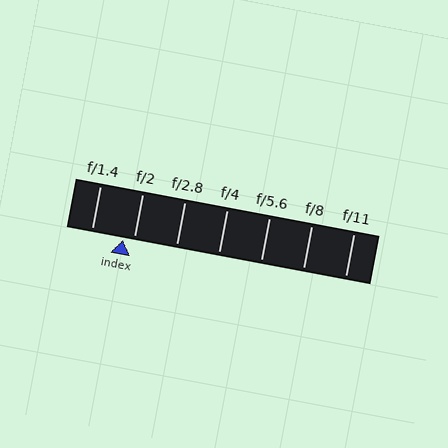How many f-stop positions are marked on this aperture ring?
There are 7 f-stop positions marked.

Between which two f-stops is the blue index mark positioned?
The index mark is between f/1.4 and f/2.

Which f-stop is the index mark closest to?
The index mark is closest to f/2.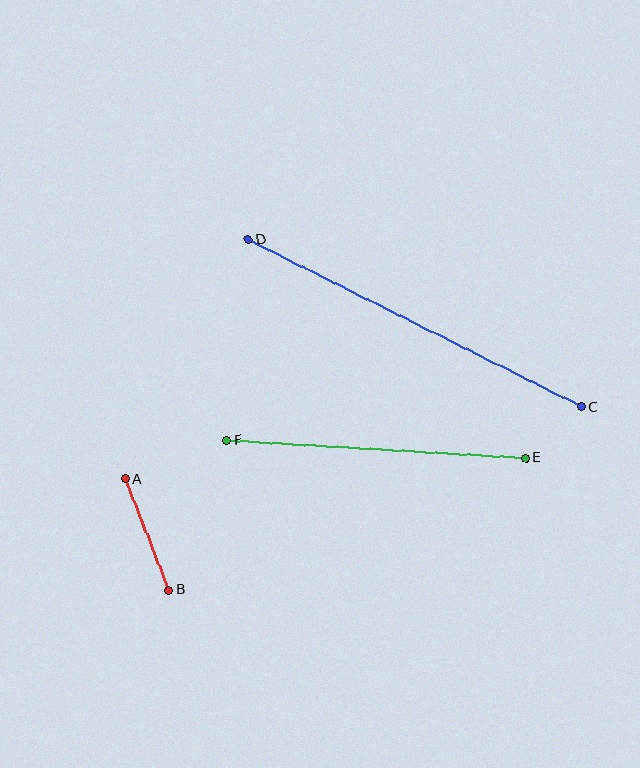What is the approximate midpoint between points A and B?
The midpoint is at approximately (147, 535) pixels.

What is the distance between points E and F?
The distance is approximately 300 pixels.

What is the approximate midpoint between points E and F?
The midpoint is at approximately (376, 449) pixels.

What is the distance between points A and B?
The distance is approximately 120 pixels.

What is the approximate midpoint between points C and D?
The midpoint is at approximately (415, 323) pixels.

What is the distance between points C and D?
The distance is approximately 373 pixels.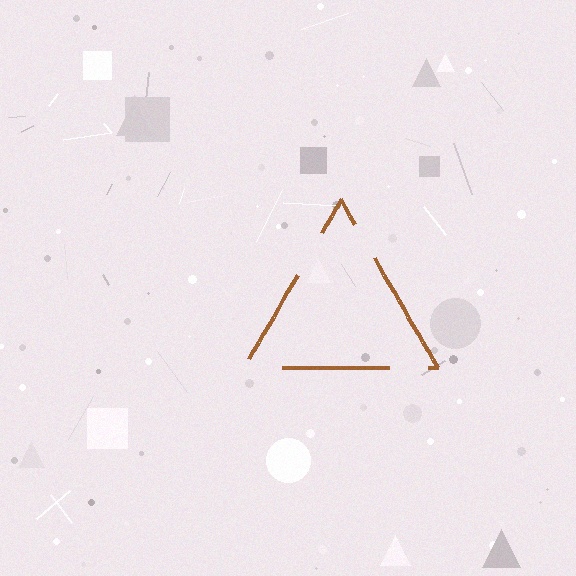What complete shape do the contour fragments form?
The contour fragments form a triangle.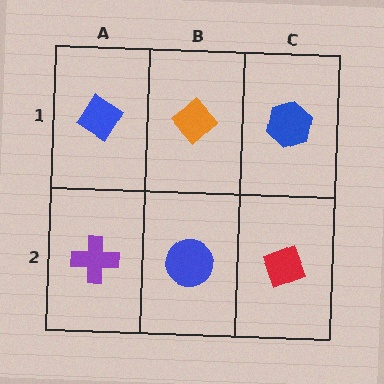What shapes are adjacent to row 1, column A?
A purple cross (row 2, column A), an orange diamond (row 1, column B).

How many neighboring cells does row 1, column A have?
2.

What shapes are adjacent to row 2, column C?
A blue hexagon (row 1, column C), a blue circle (row 2, column B).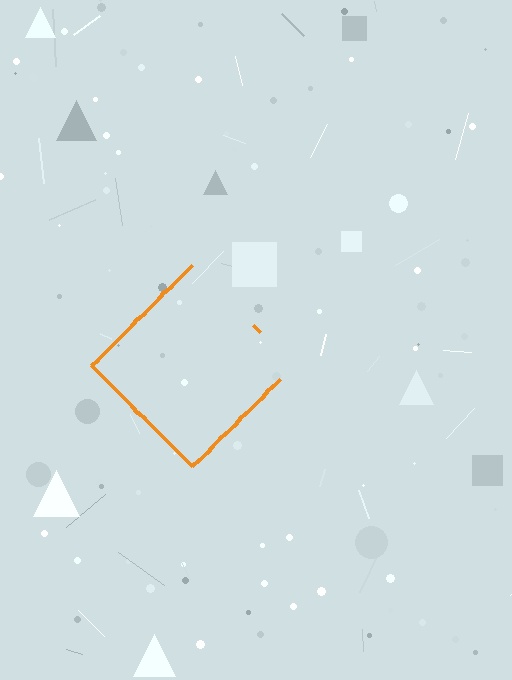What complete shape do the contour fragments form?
The contour fragments form a diamond.